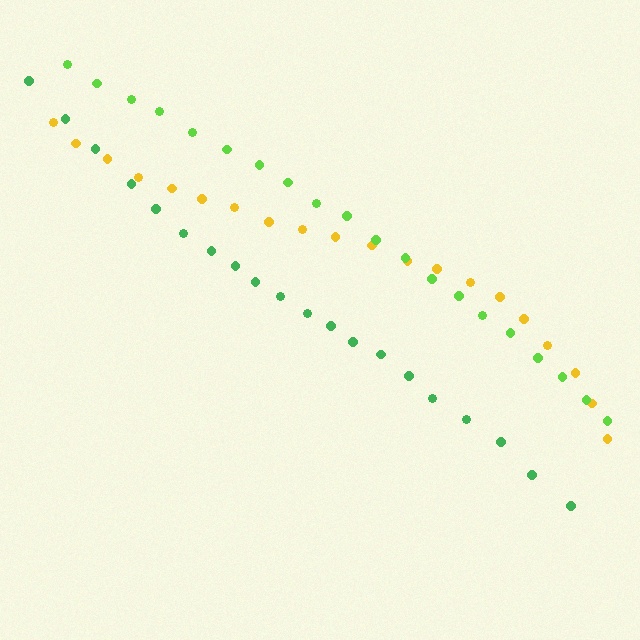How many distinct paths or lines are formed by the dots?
There are 3 distinct paths.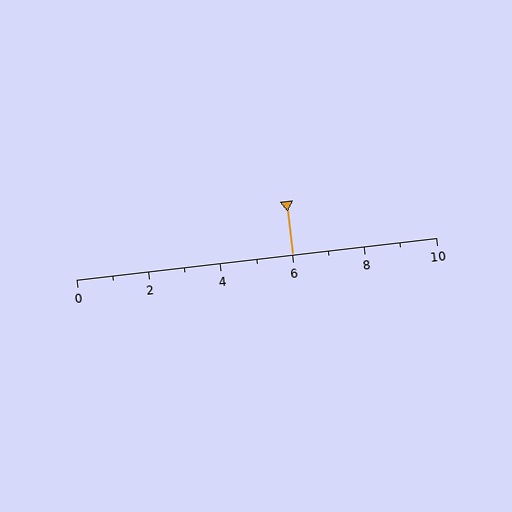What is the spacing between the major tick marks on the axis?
The major ticks are spaced 2 apart.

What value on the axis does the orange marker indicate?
The marker indicates approximately 6.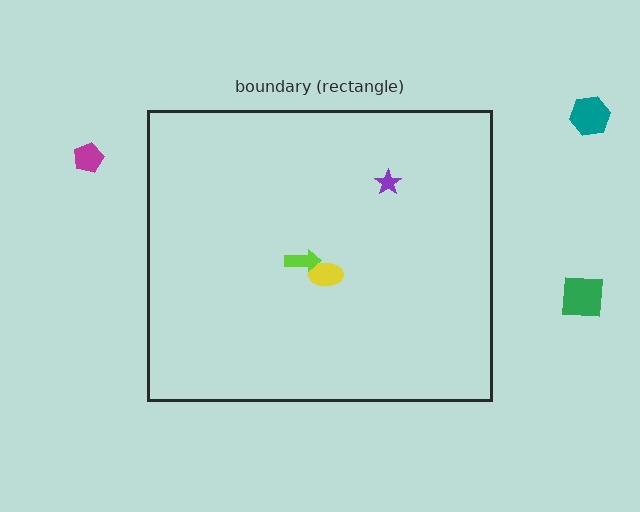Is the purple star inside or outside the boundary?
Inside.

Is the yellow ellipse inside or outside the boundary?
Inside.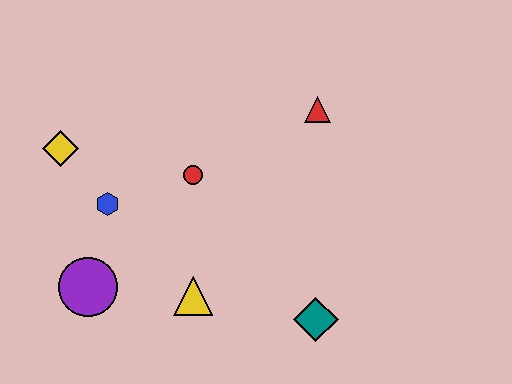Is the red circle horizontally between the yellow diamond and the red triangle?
Yes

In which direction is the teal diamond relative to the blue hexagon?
The teal diamond is to the right of the blue hexagon.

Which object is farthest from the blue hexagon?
The teal diamond is farthest from the blue hexagon.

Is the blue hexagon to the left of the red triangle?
Yes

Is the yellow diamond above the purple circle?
Yes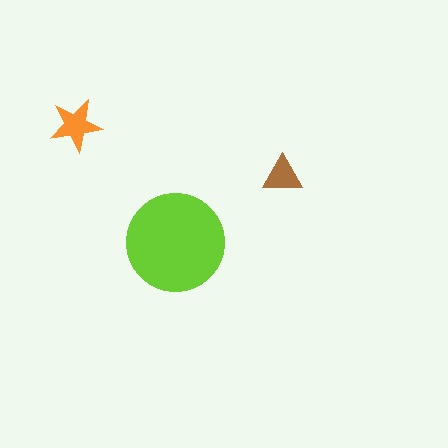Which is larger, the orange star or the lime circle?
The lime circle.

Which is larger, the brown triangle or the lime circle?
The lime circle.